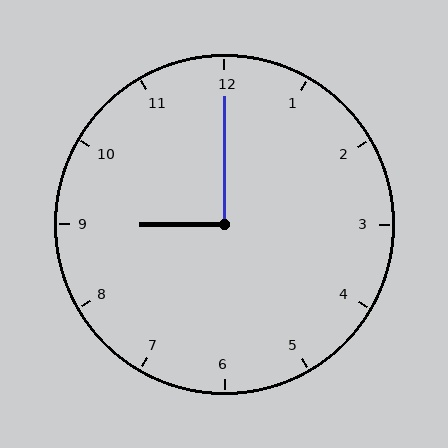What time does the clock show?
9:00.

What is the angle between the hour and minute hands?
Approximately 90 degrees.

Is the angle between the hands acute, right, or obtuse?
It is right.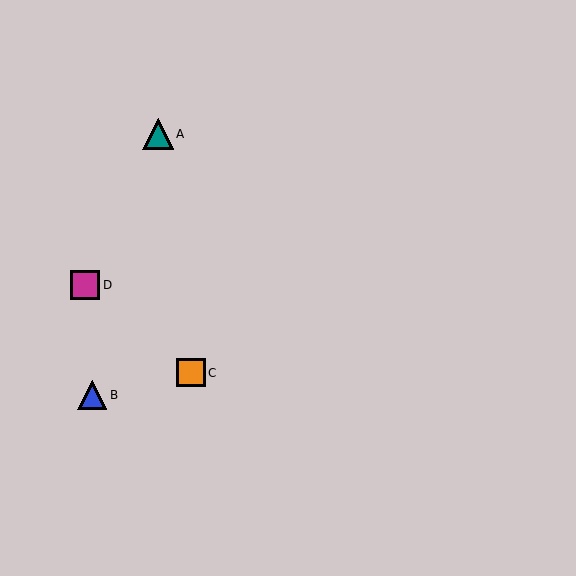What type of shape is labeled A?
Shape A is a teal triangle.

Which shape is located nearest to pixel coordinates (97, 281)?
The magenta square (labeled D) at (85, 285) is nearest to that location.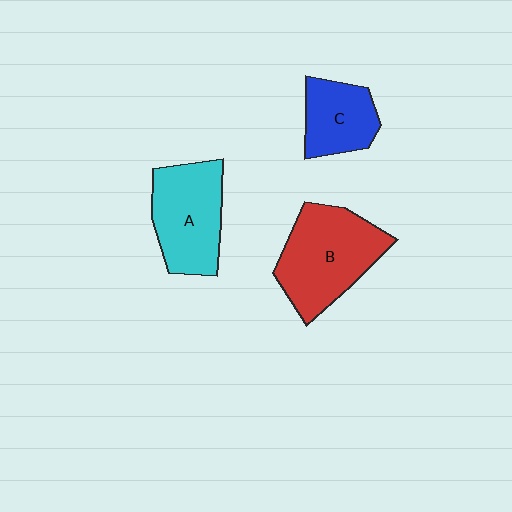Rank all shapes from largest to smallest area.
From largest to smallest: B (red), A (cyan), C (blue).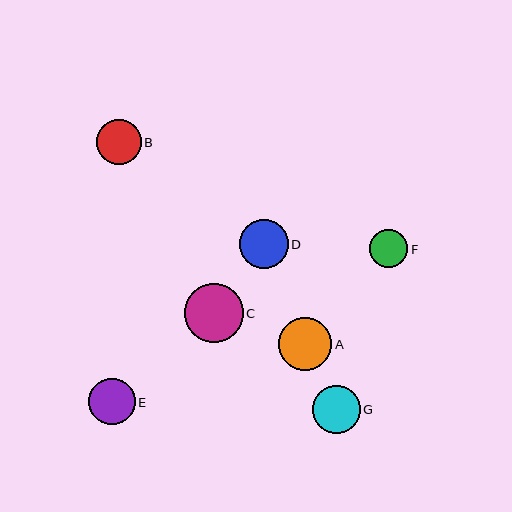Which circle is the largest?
Circle C is the largest with a size of approximately 59 pixels.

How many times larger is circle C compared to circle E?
Circle C is approximately 1.3 times the size of circle E.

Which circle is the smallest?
Circle F is the smallest with a size of approximately 38 pixels.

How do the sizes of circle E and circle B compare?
Circle E and circle B are approximately the same size.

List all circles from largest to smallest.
From largest to smallest: C, A, D, G, E, B, F.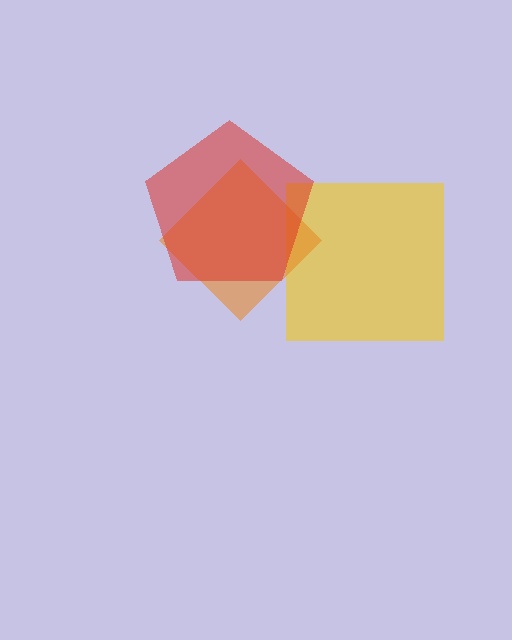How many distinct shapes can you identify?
There are 3 distinct shapes: a yellow square, an orange diamond, a red pentagon.